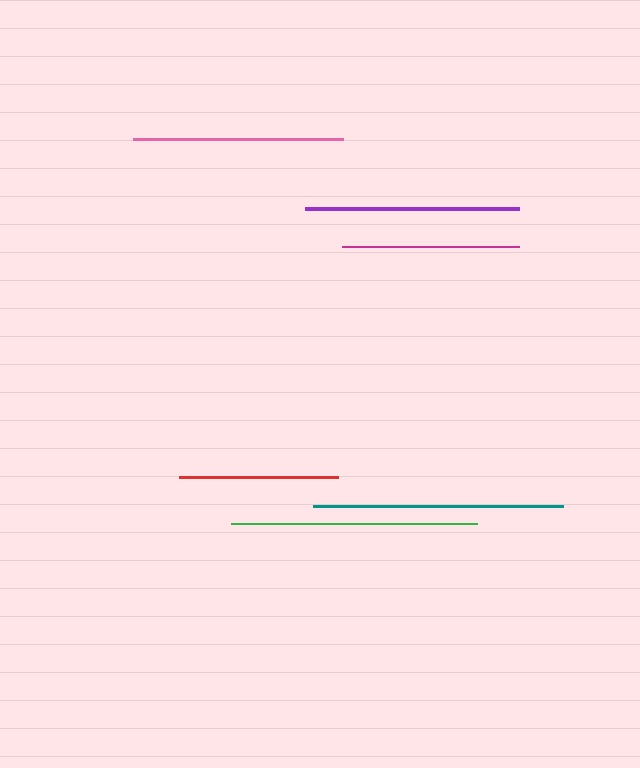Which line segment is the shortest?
The red line is the shortest at approximately 159 pixels.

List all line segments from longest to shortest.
From longest to shortest: teal, green, purple, pink, magenta, red.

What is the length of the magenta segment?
The magenta segment is approximately 177 pixels long.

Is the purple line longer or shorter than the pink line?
The purple line is longer than the pink line.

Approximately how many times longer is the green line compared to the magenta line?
The green line is approximately 1.4 times the length of the magenta line.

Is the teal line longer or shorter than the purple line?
The teal line is longer than the purple line.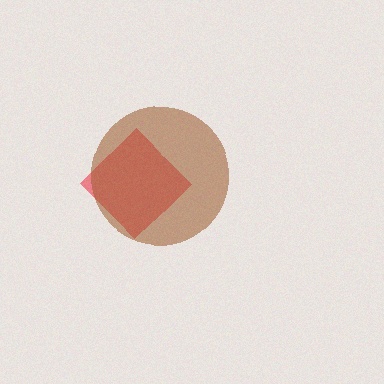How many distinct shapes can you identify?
There are 2 distinct shapes: a red diamond, a brown circle.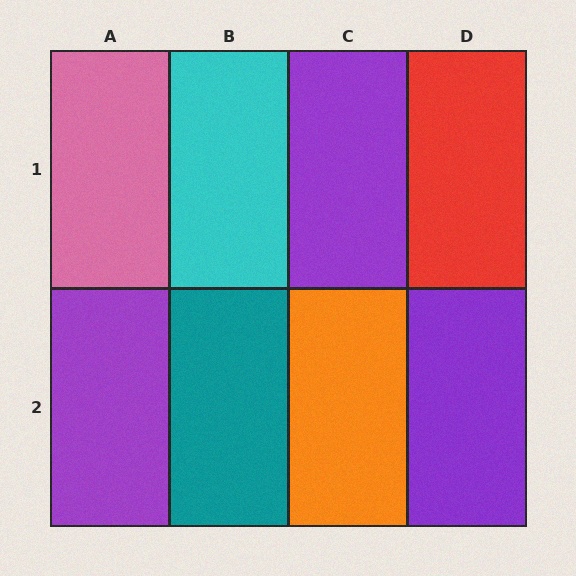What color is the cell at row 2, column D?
Purple.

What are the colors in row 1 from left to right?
Pink, cyan, purple, red.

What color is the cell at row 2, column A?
Purple.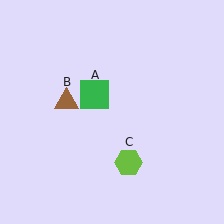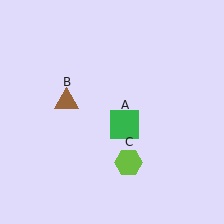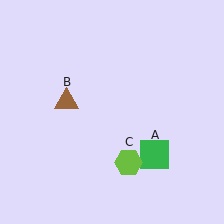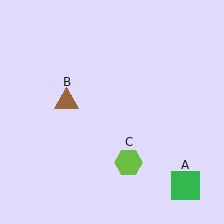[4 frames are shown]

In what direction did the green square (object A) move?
The green square (object A) moved down and to the right.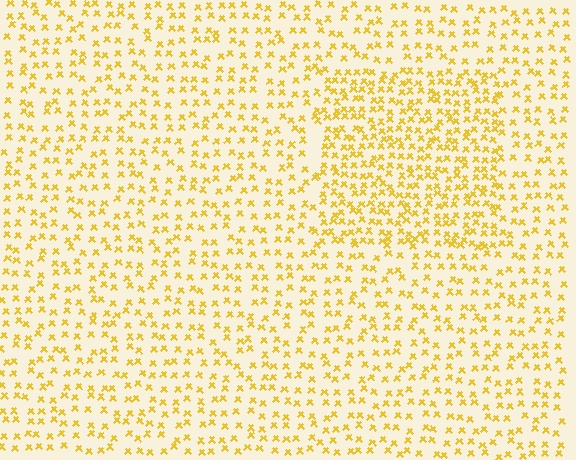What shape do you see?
I see a rectangle.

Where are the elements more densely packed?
The elements are more densely packed inside the rectangle boundary.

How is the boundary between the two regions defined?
The boundary is defined by a change in element density (approximately 1.7x ratio). All elements are the same color, size, and shape.